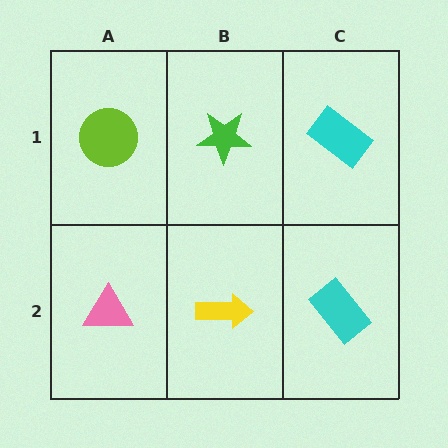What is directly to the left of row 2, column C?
A yellow arrow.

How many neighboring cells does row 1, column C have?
2.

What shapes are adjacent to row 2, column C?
A cyan rectangle (row 1, column C), a yellow arrow (row 2, column B).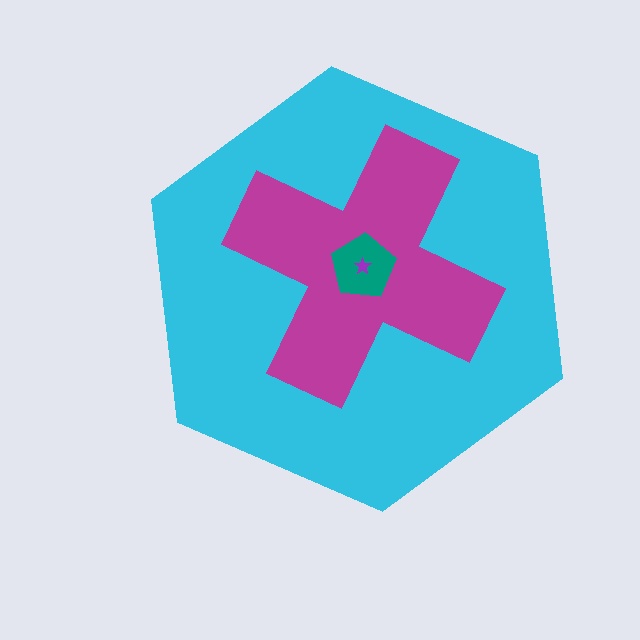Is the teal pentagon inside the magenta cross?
Yes.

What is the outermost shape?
The cyan hexagon.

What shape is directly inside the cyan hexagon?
The magenta cross.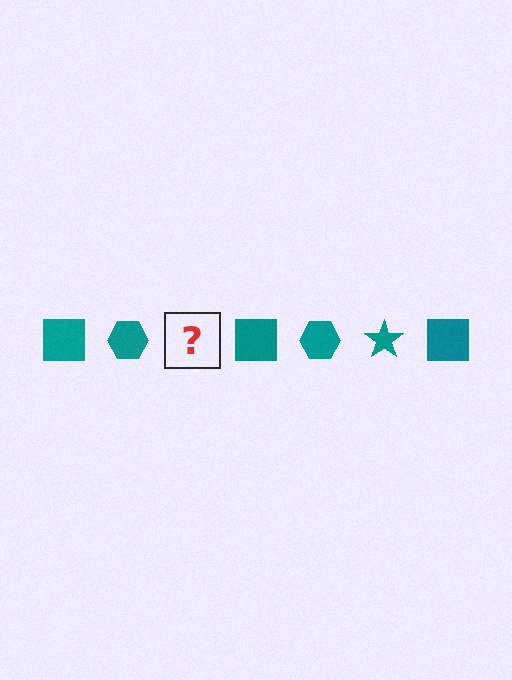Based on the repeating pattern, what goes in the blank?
The blank should be a teal star.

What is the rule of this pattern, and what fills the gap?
The rule is that the pattern cycles through square, hexagon, star shapes in teal. The gap should be filled with a teal star.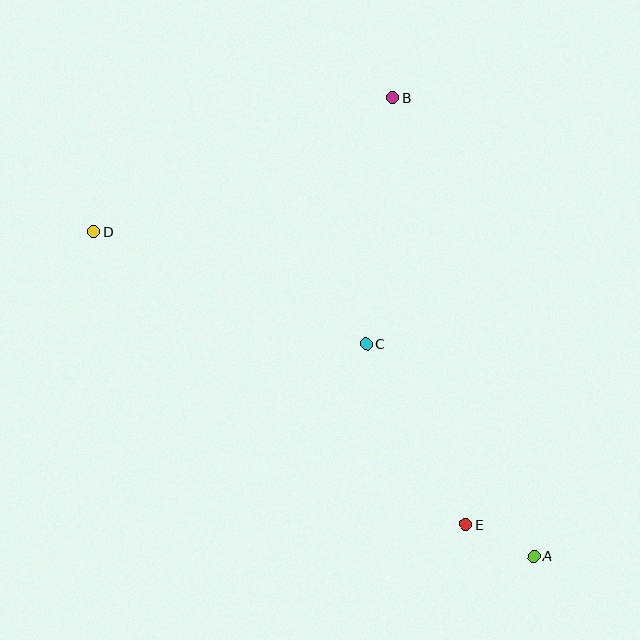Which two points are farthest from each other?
Points A and D are farthest from each other.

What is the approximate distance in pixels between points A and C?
The distance between A and C is approximately 271 pixels.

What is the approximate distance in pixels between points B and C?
The distance between B and C is approximately 248 pixels.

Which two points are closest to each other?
Points A and E are closest to each other.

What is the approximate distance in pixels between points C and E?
The distance between C and E is approximately 206 pixels.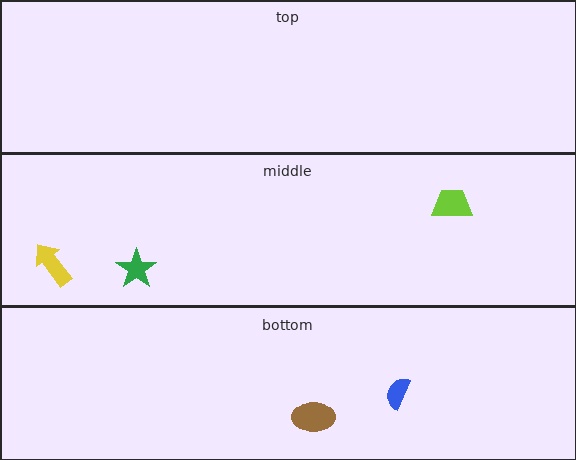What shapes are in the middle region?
The yellow arrow, the green star, the lime trapezoid.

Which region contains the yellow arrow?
The middle region.